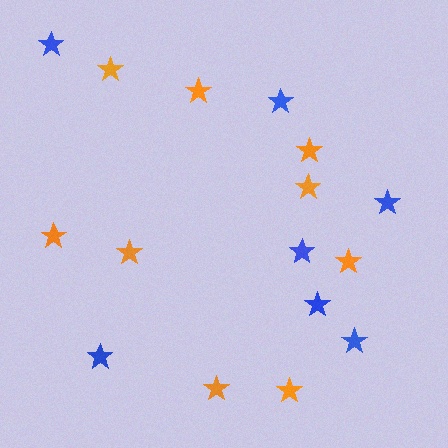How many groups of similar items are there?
There are 2 groups: one group of blue stars (7) and one group of orange stars (9).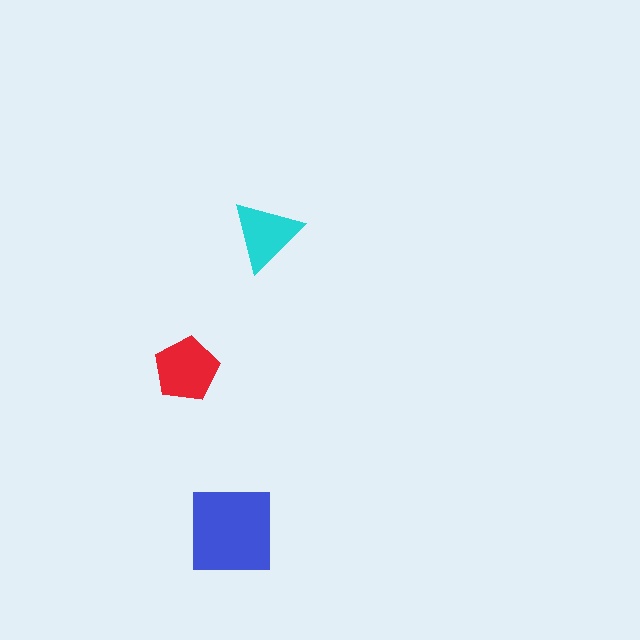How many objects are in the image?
There are 3 objects in the image.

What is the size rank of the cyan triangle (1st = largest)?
3rd.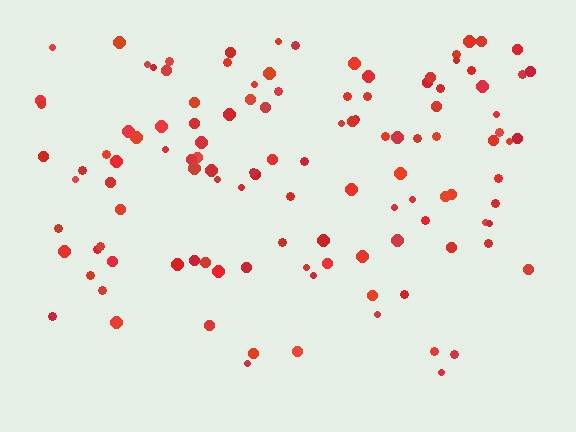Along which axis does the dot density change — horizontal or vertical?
Vertical.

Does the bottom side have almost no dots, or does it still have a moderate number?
Still a moderate number, just noticeably fewer than the top.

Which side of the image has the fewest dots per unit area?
The bottom.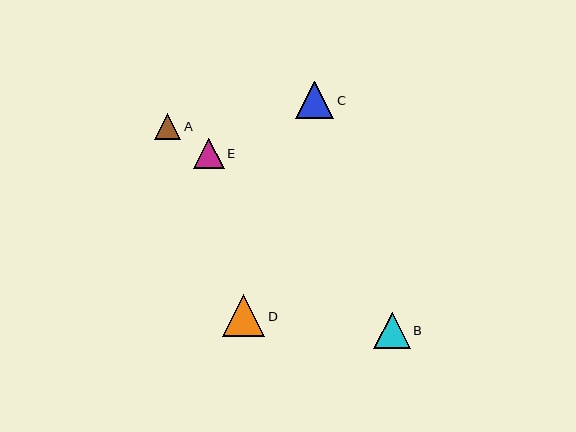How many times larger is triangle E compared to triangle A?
Triangle E is approximately 1.2 times the size of triangle A.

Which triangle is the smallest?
Triangle A is the smallest with a size of approximately 26 pixels.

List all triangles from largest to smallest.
From largest to smallest: D, C, B, E, A.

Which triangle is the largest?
Triangle D is the largest with a size of approximately 42 pixels.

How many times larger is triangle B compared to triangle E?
Triangle B is approximately 1.2 times the size of triangle E.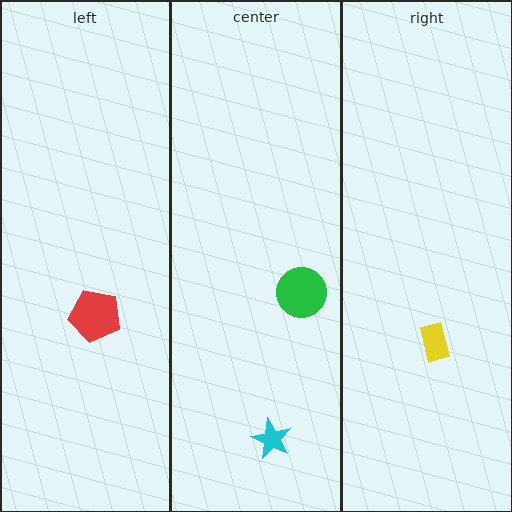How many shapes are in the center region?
2.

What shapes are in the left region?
The red pentagon.